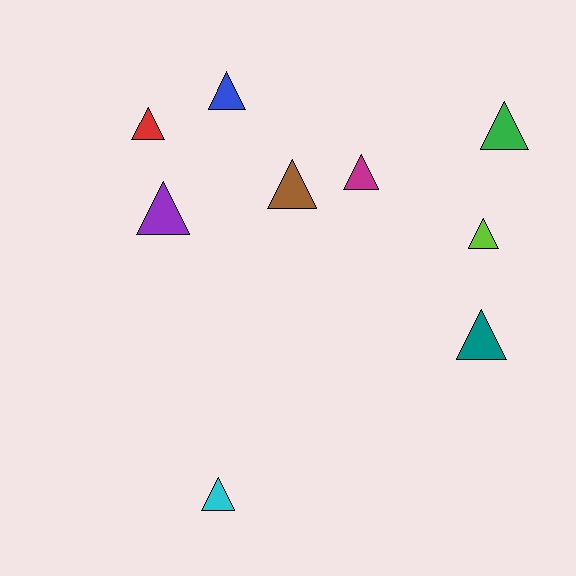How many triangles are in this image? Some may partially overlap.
There are 9 triangles.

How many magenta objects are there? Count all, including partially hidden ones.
There is 1 magenta object.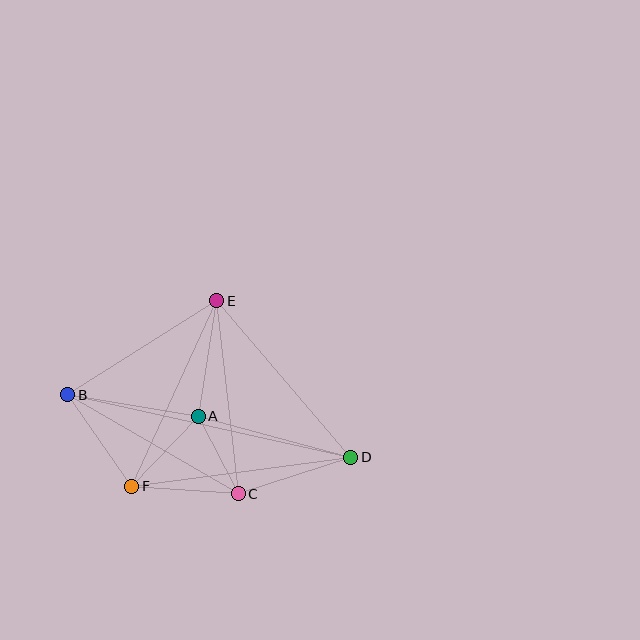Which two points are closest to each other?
Points A and C are closest to each other.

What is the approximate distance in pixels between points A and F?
The distance between A and F is approximately 97 pixels.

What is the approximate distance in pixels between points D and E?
The distance between D and E is approximately 206 pixels.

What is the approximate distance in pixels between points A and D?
The distance between A and D is approximately 158 pixels.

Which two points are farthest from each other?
Points B and D are farthest from each other.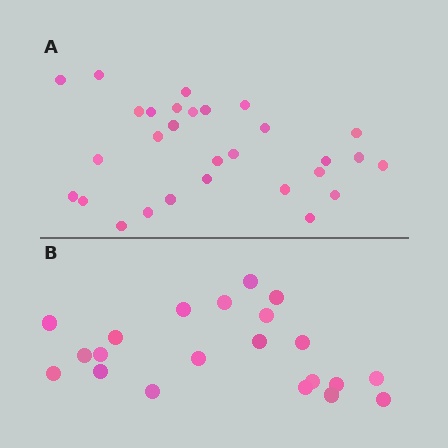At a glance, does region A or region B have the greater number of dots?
Region A (the top region) has more dots.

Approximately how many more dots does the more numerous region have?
Region A has roughly 8 or so more dots than region B.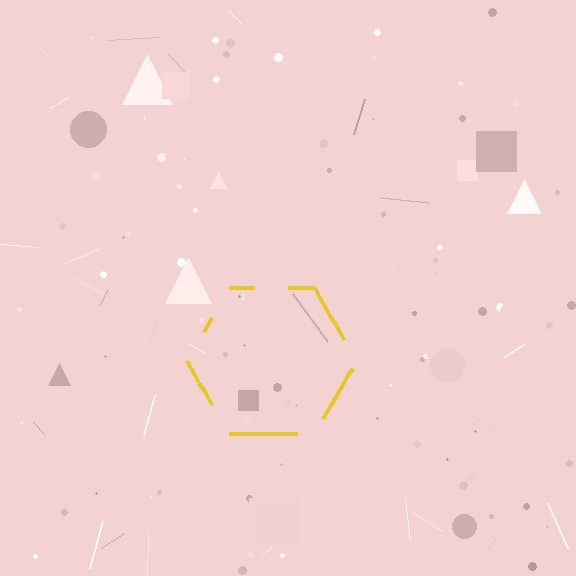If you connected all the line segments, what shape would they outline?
They would outline a hexagon.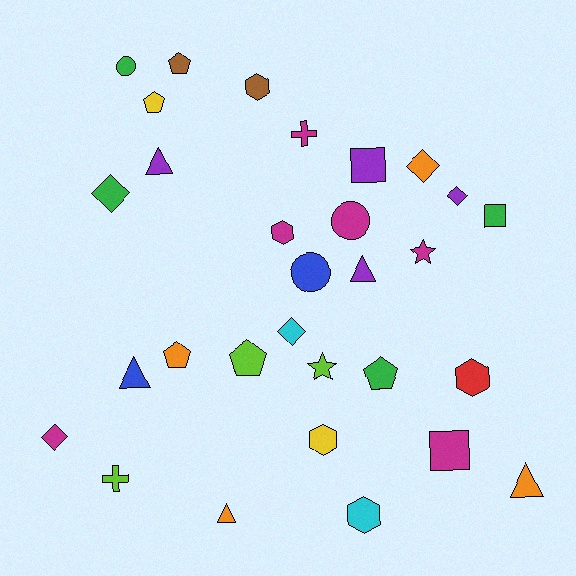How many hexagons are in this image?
There are 5 hexagons.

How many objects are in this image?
There are 30 objects.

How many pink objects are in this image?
There are no pink objects.